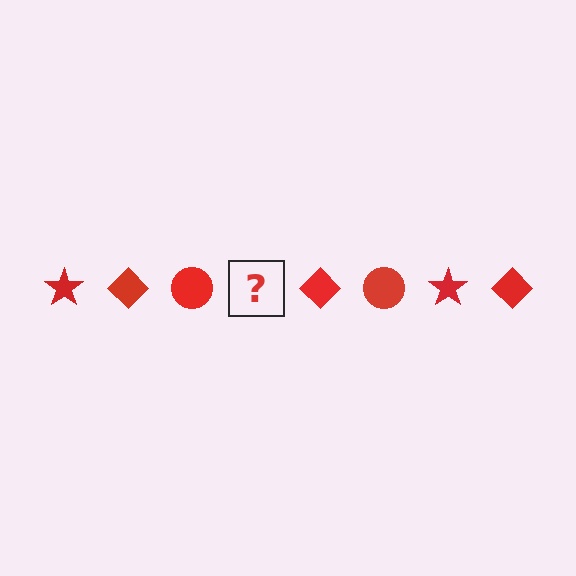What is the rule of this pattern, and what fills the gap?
The rule is that the pattern cycles through star, diamond, circle shapes in red. The gap should be filled with a red star.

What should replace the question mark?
The question mark should be replaced with a red star.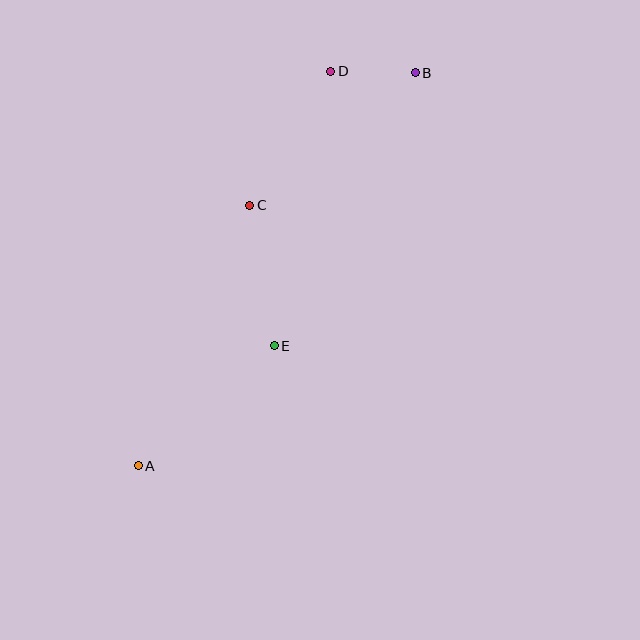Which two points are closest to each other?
Points B and D are closest to each other.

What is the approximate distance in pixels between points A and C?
The distance between A and C is approximately 283 pixels.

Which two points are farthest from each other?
Points A and B are farthest from each other.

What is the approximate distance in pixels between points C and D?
The distance between C and D is approximately 157 pixels.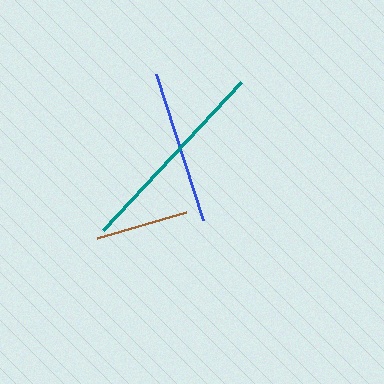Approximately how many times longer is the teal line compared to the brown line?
The teal line is approximately 2.2 times the length of the brown line.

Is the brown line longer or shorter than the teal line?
The teal line is longer than the brown line.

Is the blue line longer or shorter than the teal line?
The teal line is longer than the blue line.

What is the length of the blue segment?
The blue segment is approximately 154 pixels long.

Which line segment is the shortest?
The brown line is the shortest at approximately 93 pixels.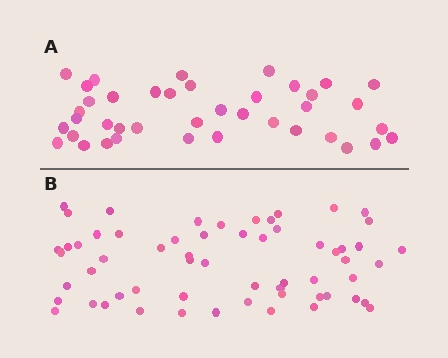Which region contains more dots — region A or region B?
Region B (the bottom region) has more dots.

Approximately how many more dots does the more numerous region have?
Region B has approximately 20 more dots than region A.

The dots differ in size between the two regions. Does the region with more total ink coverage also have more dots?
No. Region A has more total ink coverage because its dots are larger, but region B actually contains more individual dots. Total area can be misleading — the number of items is what matters here.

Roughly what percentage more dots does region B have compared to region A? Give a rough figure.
About 50% more.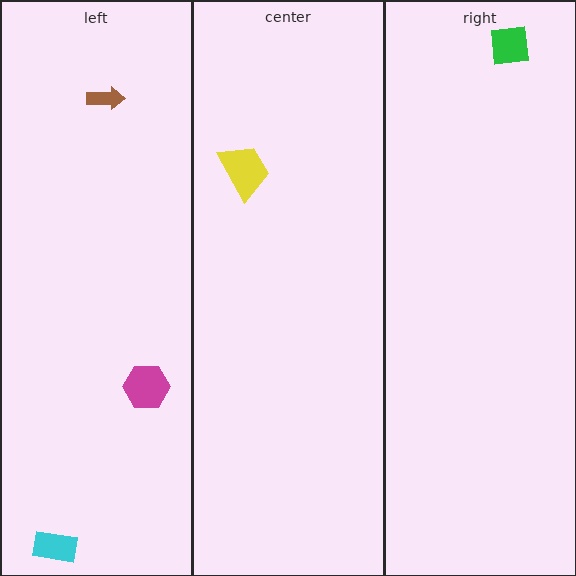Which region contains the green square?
The right region.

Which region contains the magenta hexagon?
The left region.